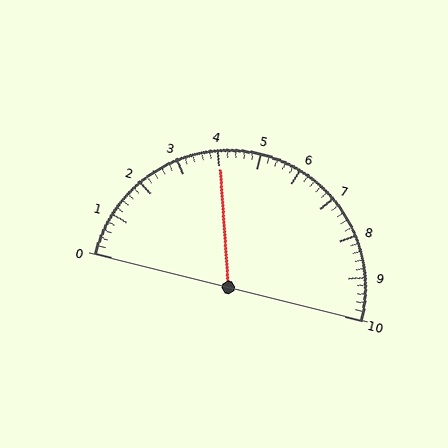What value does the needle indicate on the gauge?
The needle indicates approximately 4.0.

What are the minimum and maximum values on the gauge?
The gauge ranges from 0 to 10.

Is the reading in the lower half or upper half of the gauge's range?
The reading is in the lower half of the range (0 to 10).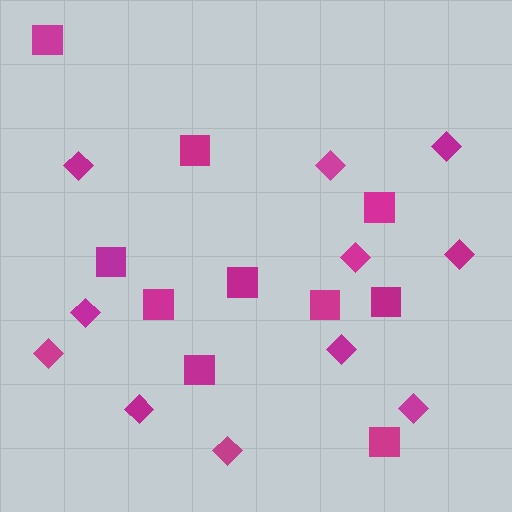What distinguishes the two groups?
There are 2 groups: one group of squares (10) and one group of diamonds (11).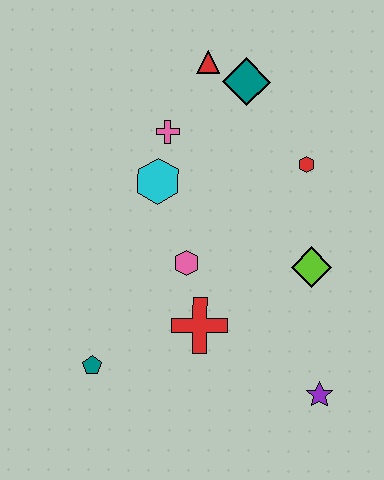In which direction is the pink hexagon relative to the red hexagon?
The pink hexagon is to the left of the red hexagon.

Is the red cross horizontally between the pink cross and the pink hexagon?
No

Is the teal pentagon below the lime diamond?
Yes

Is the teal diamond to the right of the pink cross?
Yes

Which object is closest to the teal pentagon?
The red cross is closest to the teal pentagon.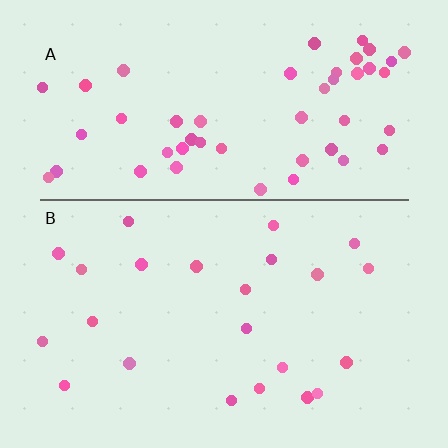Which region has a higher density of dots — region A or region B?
A (the top).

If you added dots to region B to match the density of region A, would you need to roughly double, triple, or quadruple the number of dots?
Approximately double.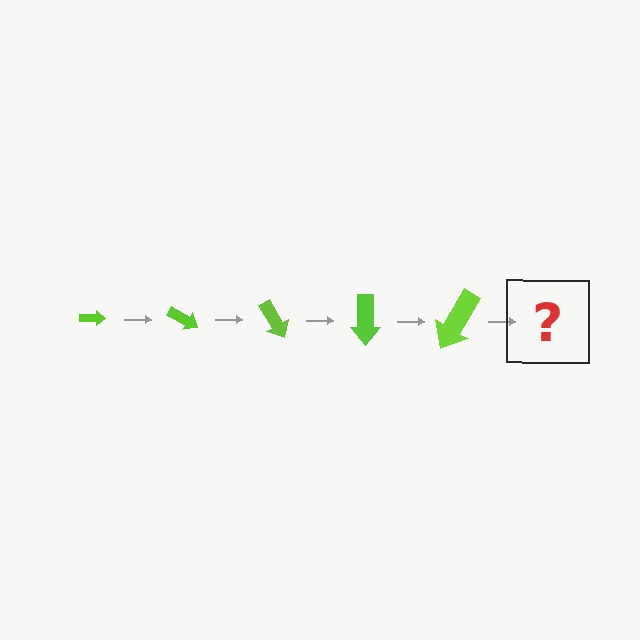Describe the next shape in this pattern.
It should be an arrow, larger than the previous one and rotated 150 degrees from the start.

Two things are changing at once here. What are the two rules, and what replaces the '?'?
The two rules are that the arrow grows larger each step and it rotates 30 degrees each step. The '?' should be an arrow, larger than the previous one and rotated 150 degrees from the start.